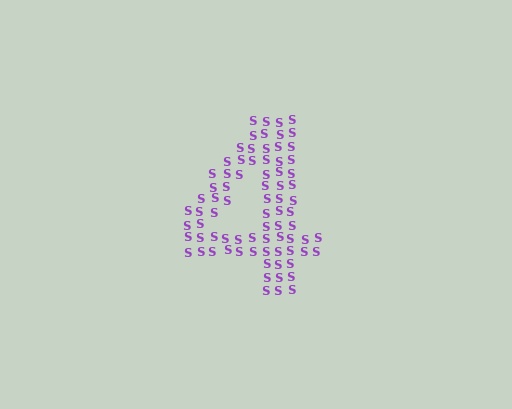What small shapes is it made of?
It is made of small letter S's.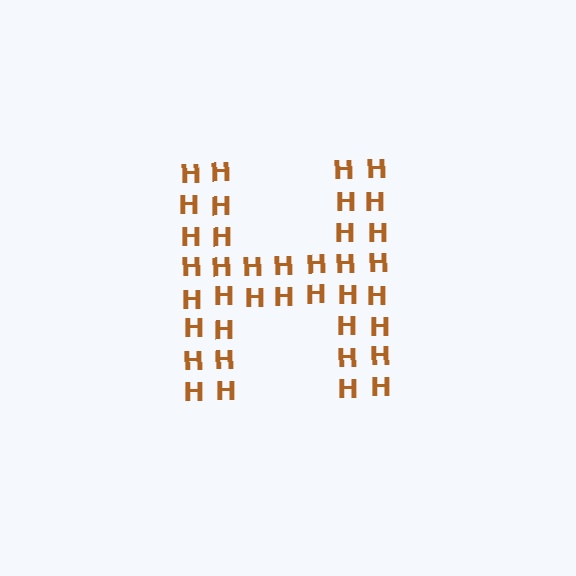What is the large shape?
The large shape is the letter H.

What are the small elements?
The small elements are letter H's.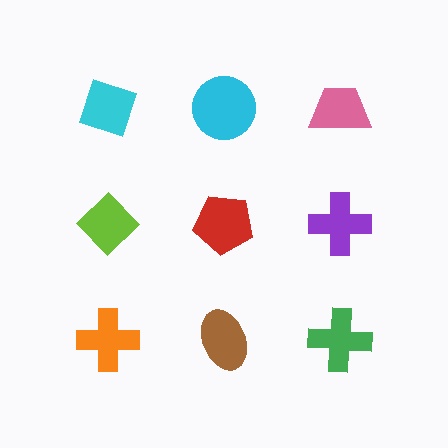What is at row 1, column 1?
A cyan diamond.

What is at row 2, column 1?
A lime diamond.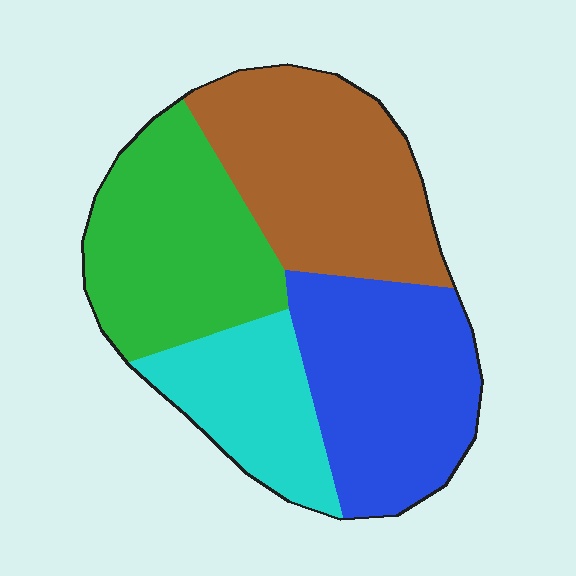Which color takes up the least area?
Cyan, at roughly 15%.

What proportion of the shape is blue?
Blue takes up about one quarter (1/4) of the shape.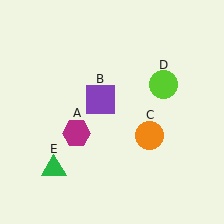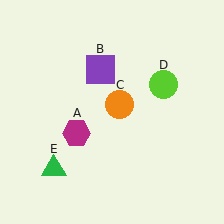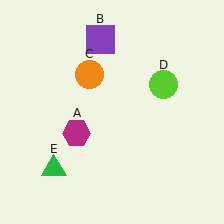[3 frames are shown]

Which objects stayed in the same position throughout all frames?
Magenta hexagon (object A) and lime circle (object D) and green triangle (object E) remained stationary.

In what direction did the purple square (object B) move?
The purple square (object B) moved up.